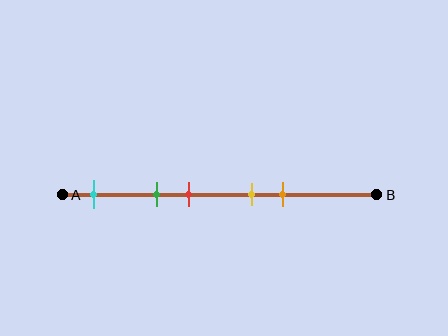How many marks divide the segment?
There are 5 marks dividing the segment.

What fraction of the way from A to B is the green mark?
The green mark is approximately 30% (0.3) of the way from A to B.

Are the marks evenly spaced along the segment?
No, the marks are not evenly spaced.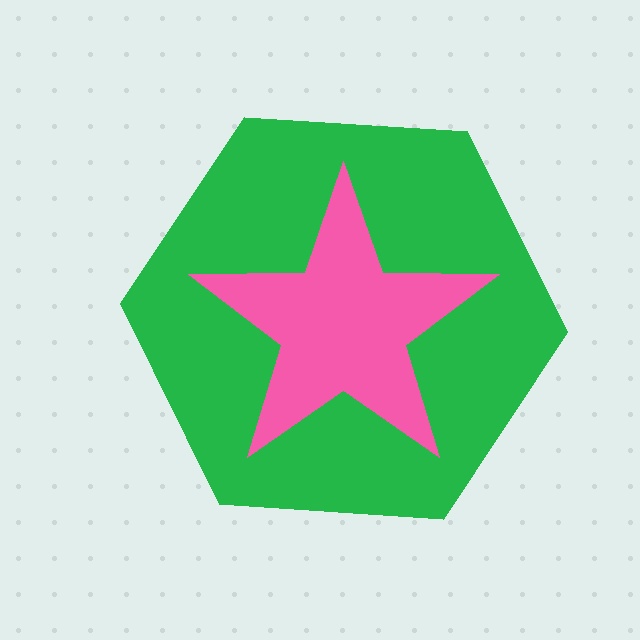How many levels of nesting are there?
2.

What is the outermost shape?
The green hexagon.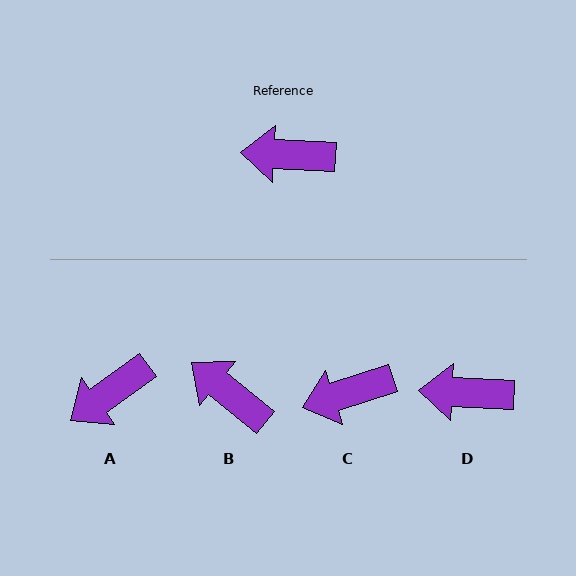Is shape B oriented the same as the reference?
No, it is off by about 36 degrees.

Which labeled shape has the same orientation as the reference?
D.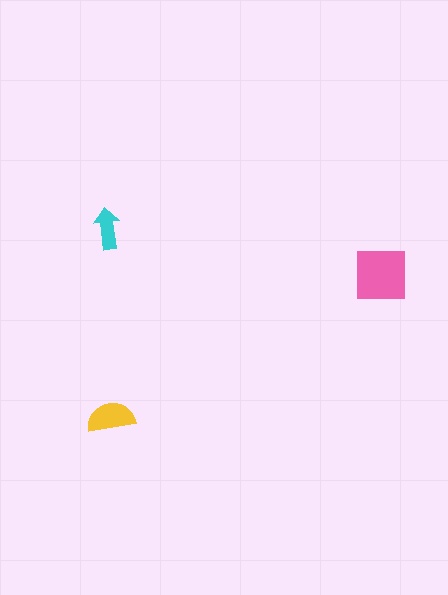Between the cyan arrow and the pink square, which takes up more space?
The pink square.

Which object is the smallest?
The cyan arrow.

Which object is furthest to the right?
The pink square is rightmost.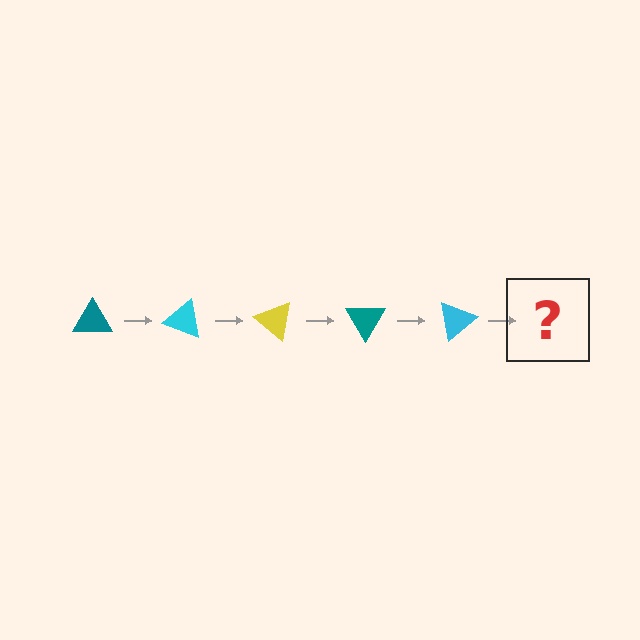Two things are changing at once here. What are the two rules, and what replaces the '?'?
The two rules are that it rotates 20 degrees each step and the color cycles through teal, cyan, and yellow. The '?' should be a yellow triangle, rotated 100 degrees from the start.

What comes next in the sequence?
The next element should be a yellow triangle, rotated 100 degrees from the start.